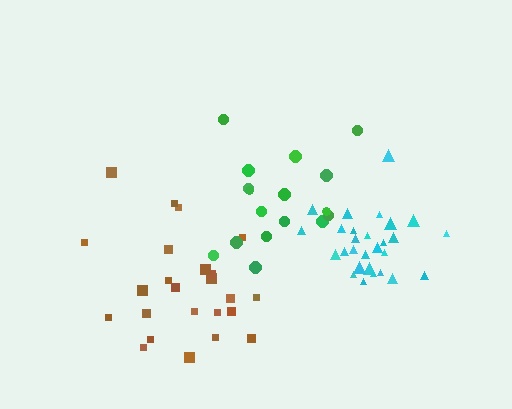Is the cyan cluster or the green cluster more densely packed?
Cyan.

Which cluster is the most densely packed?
Cyan.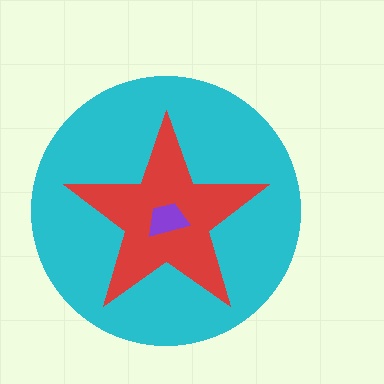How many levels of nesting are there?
3.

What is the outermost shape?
The cyan circle.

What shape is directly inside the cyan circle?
The red star.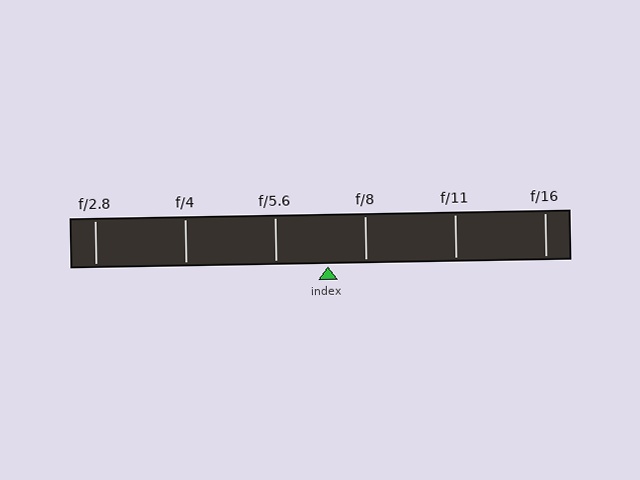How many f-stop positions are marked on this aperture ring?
There are 6 f-stop positions marked.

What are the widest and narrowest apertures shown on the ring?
The widest aperture shown is f/2.8 and the narrowest is f/16.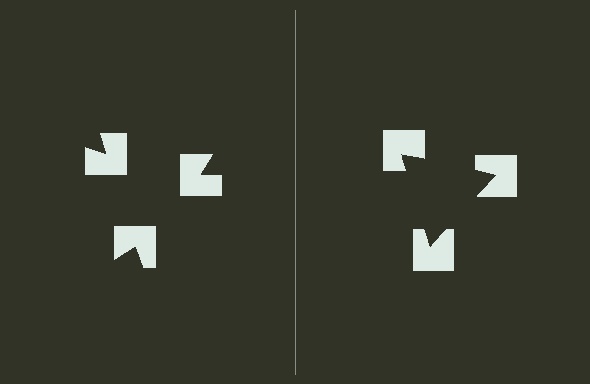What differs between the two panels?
The notched squares are positioned identically on both sides; only the wedge orientations differ. On the right they align to a triangle; on the left they are misaligned.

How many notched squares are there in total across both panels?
6 — 3 on each side.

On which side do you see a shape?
An illusory triangle appears on the right side. On the left side the wedge cuts are rotated, so no coherent shape forms.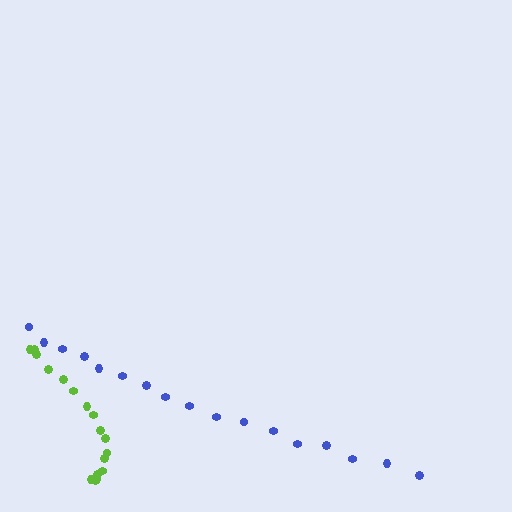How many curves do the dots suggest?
There are 2 distinct paths.